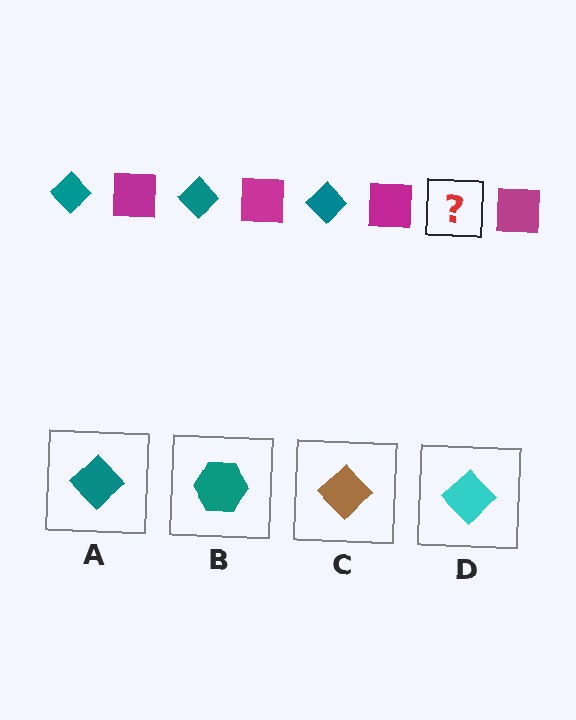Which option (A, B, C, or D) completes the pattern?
A.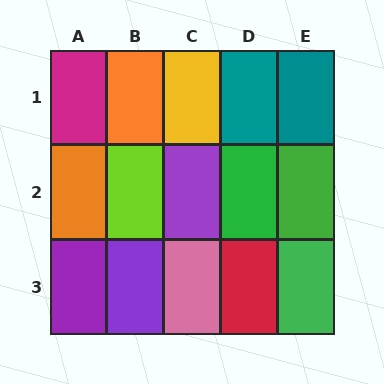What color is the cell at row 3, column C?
Pink.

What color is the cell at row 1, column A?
Magenta.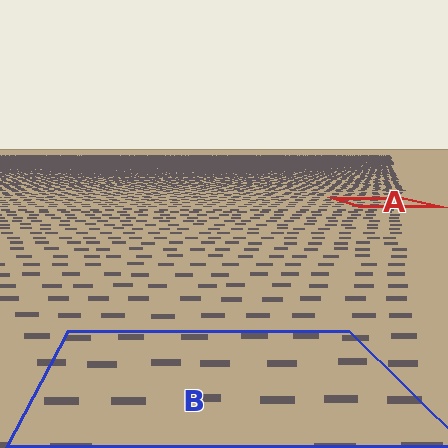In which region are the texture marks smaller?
The texture marks are smaller in region A, because it is farther away.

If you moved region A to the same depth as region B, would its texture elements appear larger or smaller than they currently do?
They would appear larger. At a closer depth, the same texture elements are projected at a bigger on-screen size.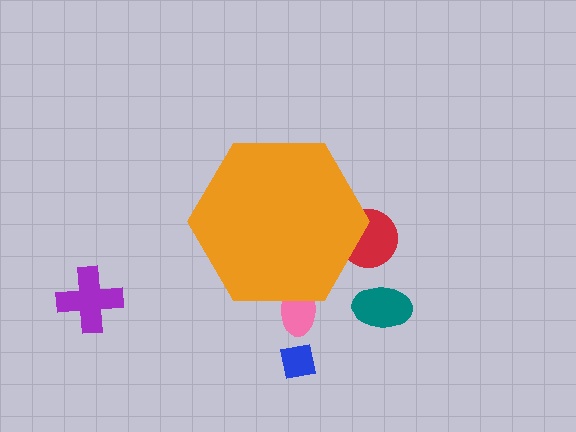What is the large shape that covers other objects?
An orange hexagon.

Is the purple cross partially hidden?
No, the purple cross is fully visible.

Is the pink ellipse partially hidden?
Yes, the pink ellipse is partially hidden behind the orange hexagon.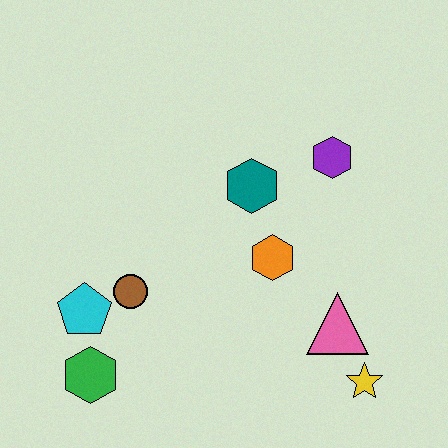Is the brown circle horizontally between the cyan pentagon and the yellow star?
Yes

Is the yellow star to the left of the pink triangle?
No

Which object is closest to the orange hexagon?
The teal hexagon is closest to the orange hexagon.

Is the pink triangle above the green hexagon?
Yes